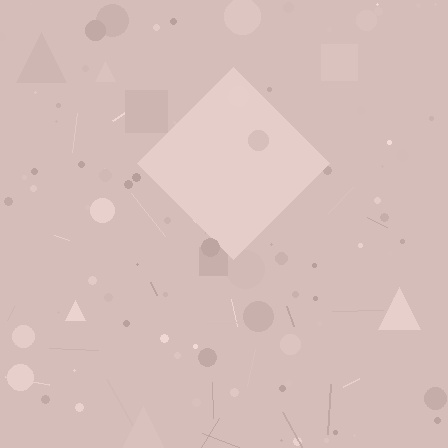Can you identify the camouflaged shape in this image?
The camouflaged shape is a diamond.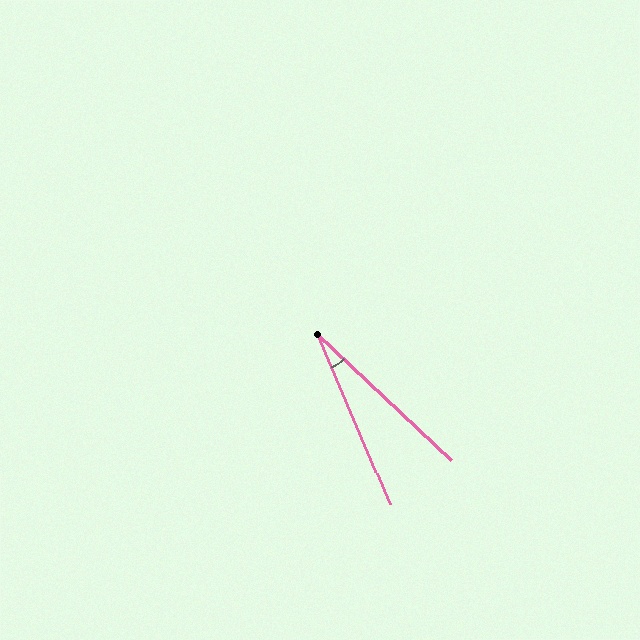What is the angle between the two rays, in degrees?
Approximately 24 degrees.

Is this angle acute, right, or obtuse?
It is acute.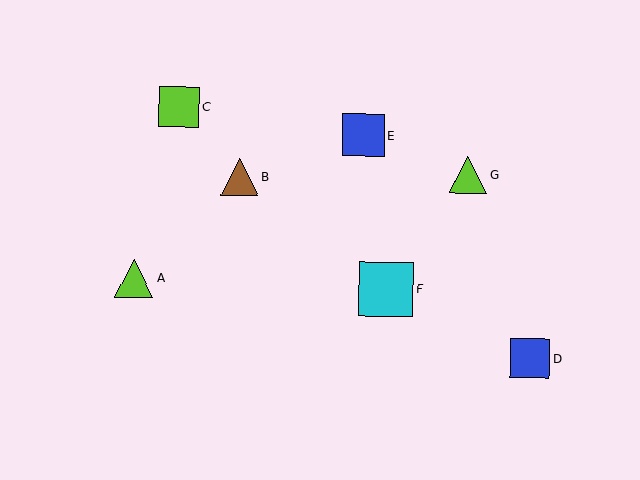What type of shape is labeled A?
Shape A is a lime triangle.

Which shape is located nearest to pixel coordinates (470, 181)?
The lime triangle (labeled G) at (468, 175) is nearest to that location.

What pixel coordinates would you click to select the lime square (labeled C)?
Click at (179, 107) to select the lime square C.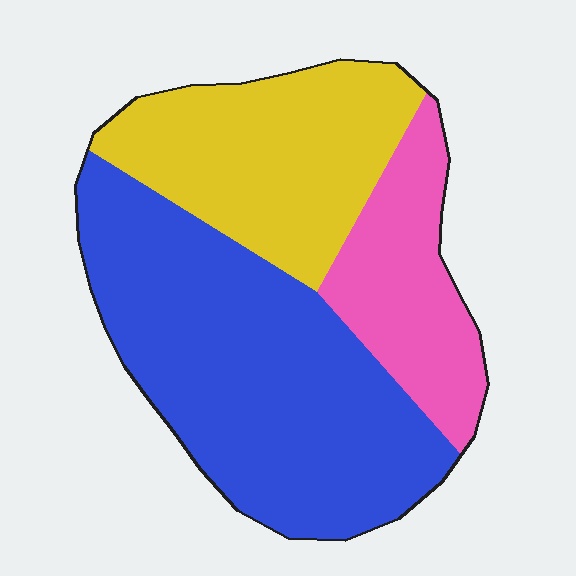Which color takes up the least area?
Pink, at roughly 20%.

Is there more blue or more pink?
Blue.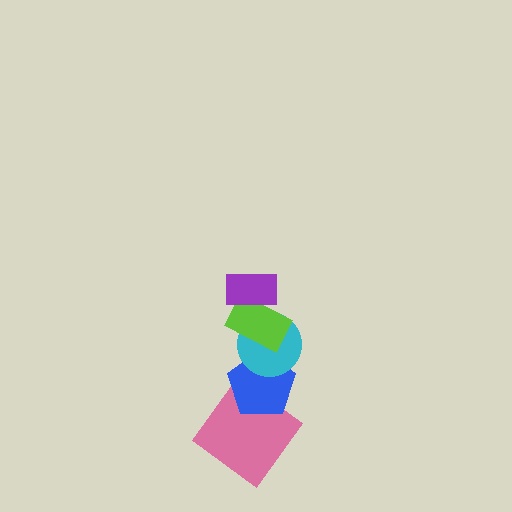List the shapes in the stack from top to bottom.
From top to bottom: the purple rectangle, the lime rectangle, the cyan circle, the blue pentagon, the pink diamond.